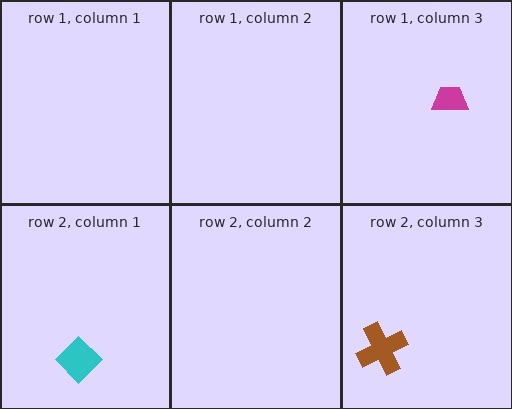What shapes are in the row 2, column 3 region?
The brown cross.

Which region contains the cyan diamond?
The row 2, column 1 region.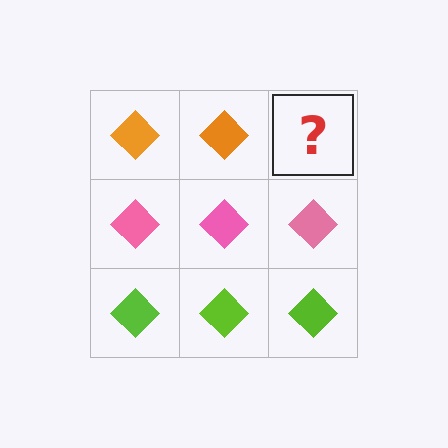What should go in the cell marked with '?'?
The missing cell should contain an orange diamond.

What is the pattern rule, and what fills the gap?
The rule is that each row has a consistent color. The gap should be filled with an orange diamond.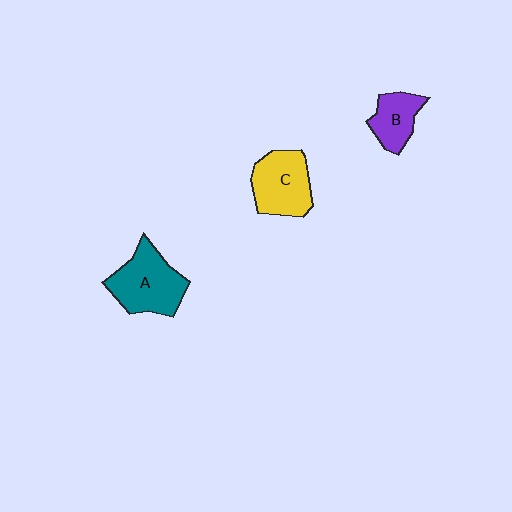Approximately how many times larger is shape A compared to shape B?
Approximately 1.7 times.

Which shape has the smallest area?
Shape B (purple).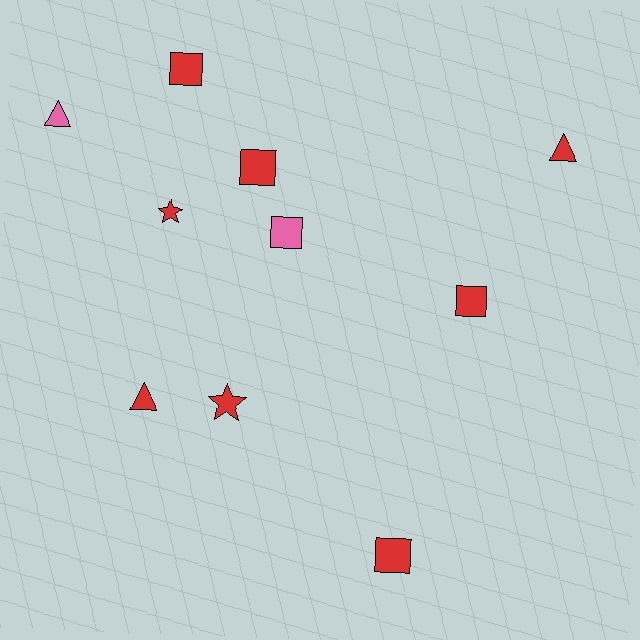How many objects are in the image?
There are 10 objects.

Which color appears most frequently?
Red, with 8 objects.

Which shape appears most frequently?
Square, with 5 objects.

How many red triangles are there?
There are 2 red triangles.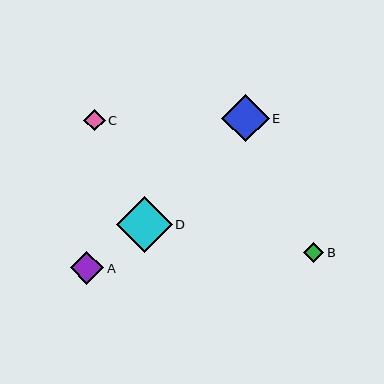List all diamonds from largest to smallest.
From largest to smallest: D, E, A, C, B.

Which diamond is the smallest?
Diamond B is the smallest with a size of approximately 20 pixels.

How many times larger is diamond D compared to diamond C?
Diamond D is approximately 2.6 times the size of diamond C.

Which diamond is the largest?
Diamond D is the largest with a size of approximately 56 pixels.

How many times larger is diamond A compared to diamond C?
Diamond A is approximately 1.6 times the size of diamond C.